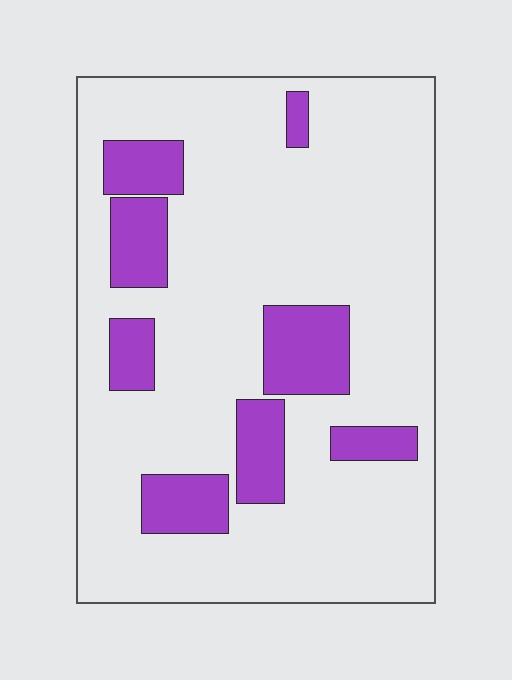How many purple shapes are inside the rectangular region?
8.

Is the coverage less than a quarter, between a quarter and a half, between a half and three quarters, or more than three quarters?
Less than a quarter.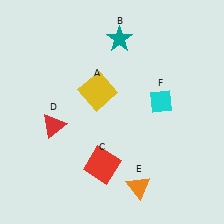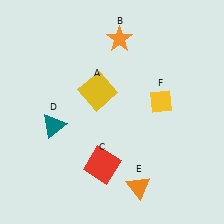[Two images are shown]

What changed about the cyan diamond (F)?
In Image 1, F is cyan. In Image 2, it changed to yellow.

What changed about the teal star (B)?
In Image 1, B is teal. In Image 2, it changed to orange.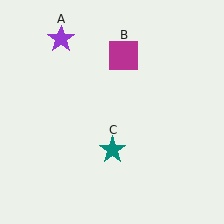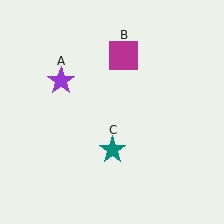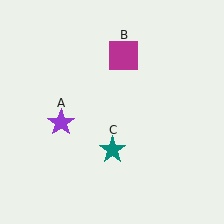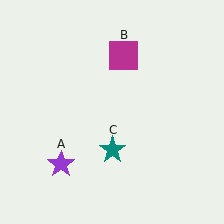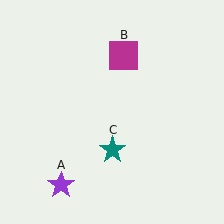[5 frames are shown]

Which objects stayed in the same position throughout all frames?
Magenta square (object B) and teal star (object C) remained stationary.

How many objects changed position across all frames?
1 object changed position: purple star (object A).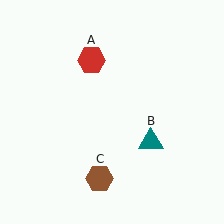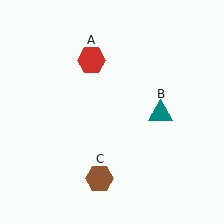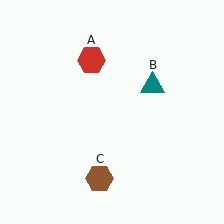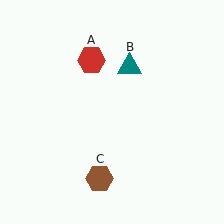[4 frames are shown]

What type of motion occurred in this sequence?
The teal triangle (object B) rotated counterclockwise around the center of the scene.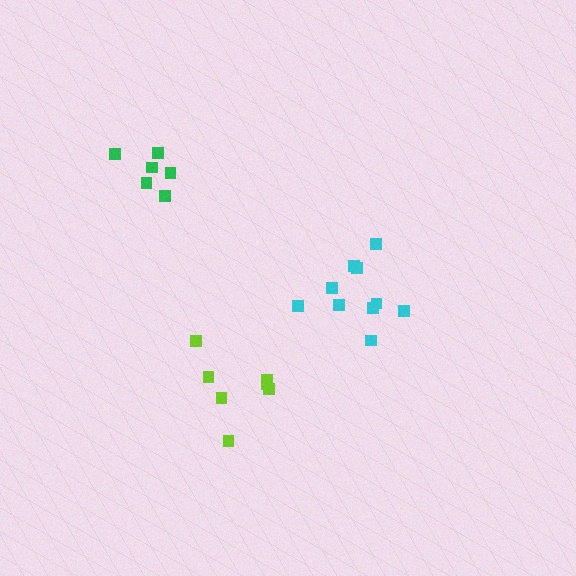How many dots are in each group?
Group 1: 7 dots, Group 2: 10 dots, Group 3: 6 dots (23 total).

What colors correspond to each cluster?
The clusters are colored: lime, cyan, green.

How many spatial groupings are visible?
There are 3 spatial groupings.